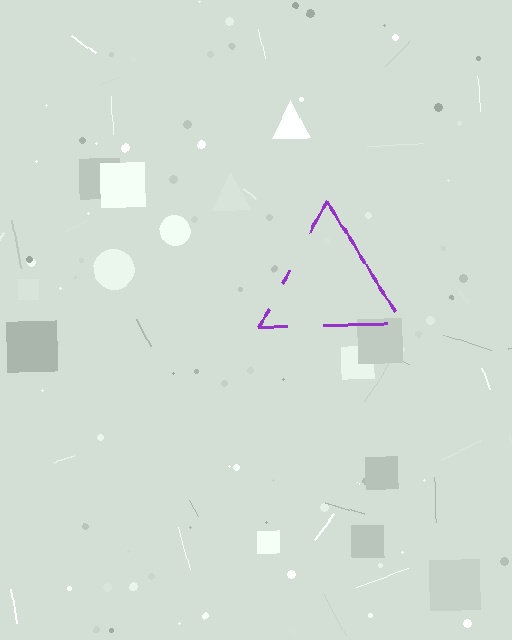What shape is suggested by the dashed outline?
The dashed outline suggests a triangle.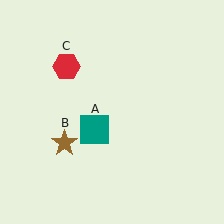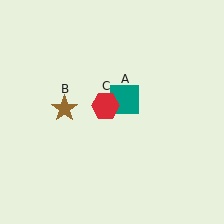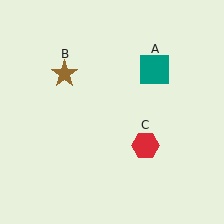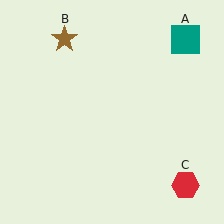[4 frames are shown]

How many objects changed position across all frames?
3 objects changed position: teal square (object A), brown star (object B), red hexagon (object C).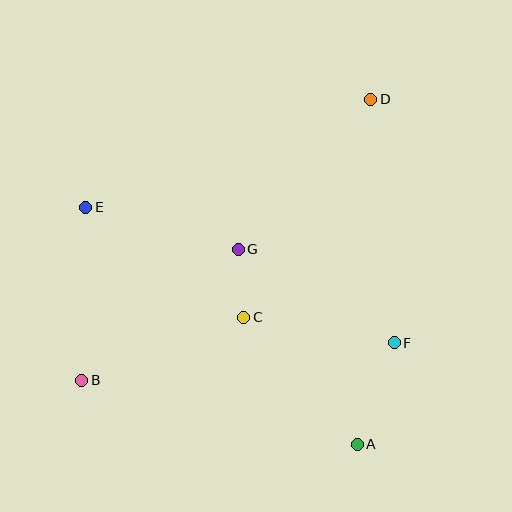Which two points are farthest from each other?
Points B and D are farthest from each other.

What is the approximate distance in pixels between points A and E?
The distance between A and E is approximately 360 pixels.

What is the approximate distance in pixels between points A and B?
The distance between A and B is approximately 283 pixels.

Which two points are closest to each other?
Points C and G are closest to each other.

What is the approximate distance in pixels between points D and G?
The distance between D and G is approximately 200 pixels.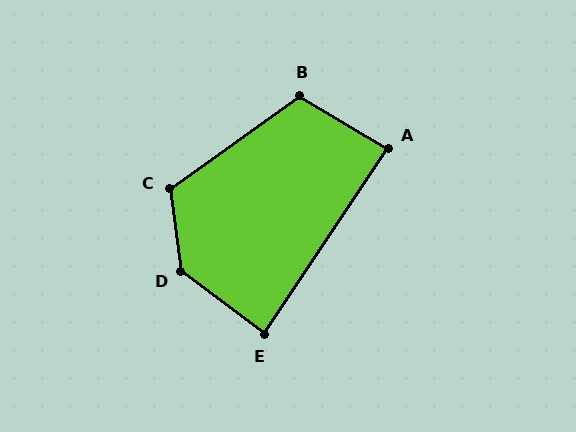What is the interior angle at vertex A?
Approximately 87 degrees (approximately right).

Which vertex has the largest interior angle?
D, at approximately 134 degrees.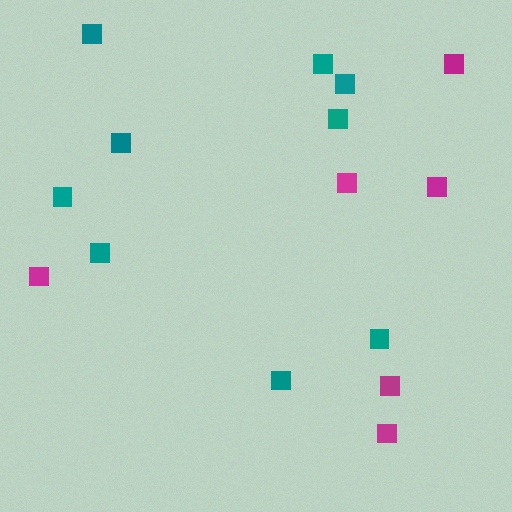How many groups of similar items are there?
There are 2 groups: one group of teal squares (9) and one group of magenta squares (6).